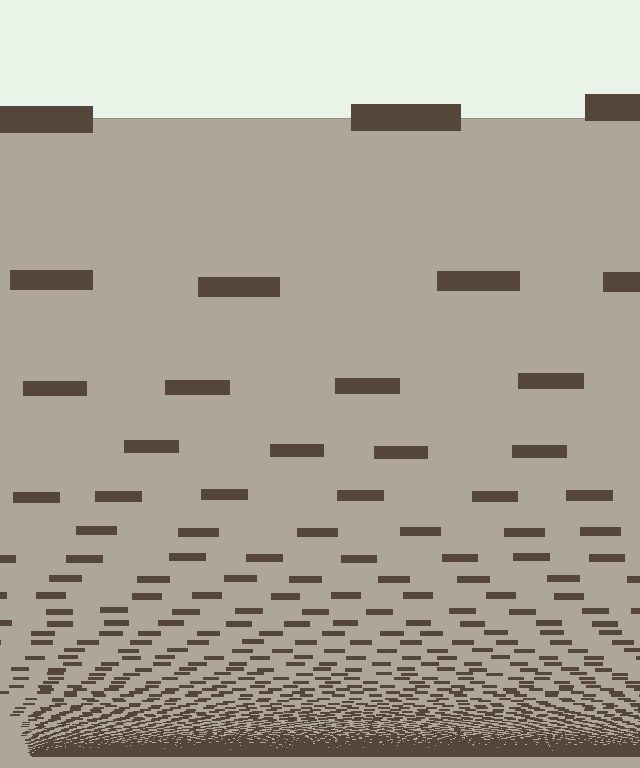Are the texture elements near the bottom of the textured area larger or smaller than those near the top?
Smaller. The gradient is inverted — elements near the bottom are smaller and denser.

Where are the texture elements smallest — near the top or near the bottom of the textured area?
Near the bottom.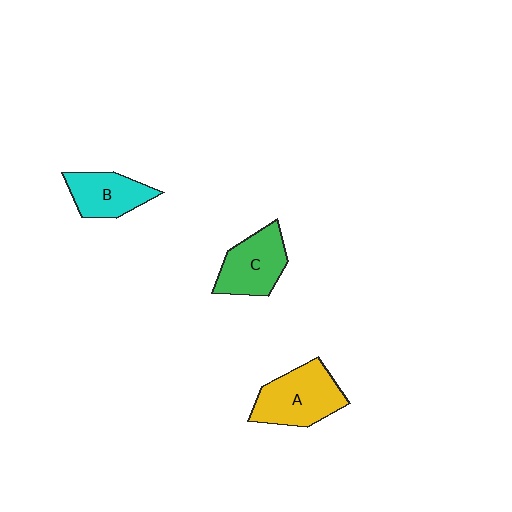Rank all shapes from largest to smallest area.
From largest to smallest: A (yellow), C (green), B (cyan).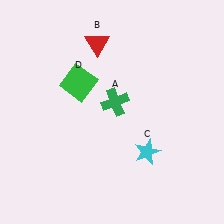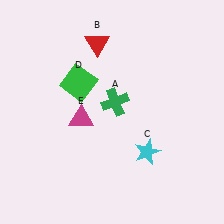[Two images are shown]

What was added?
A magenta triangle (E) was added in Image 2.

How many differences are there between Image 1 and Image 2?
There is 1 difference between the two images.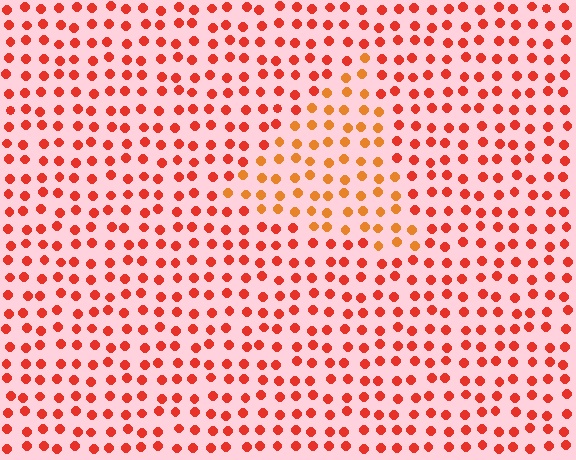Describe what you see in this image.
The image is filled with small red elements in a uniform arrangement. A triangle-shaped region is visible where the elements are tinted to a slightly different hue, forming a subtle color boundary.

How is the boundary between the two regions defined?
The boundary is defined purely by a slight shift in hue (about 26 degrees). Spacing, size, and orientation are identical on both sides.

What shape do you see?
I see a triangle.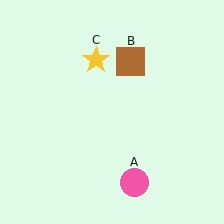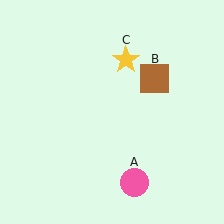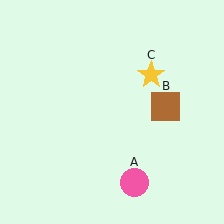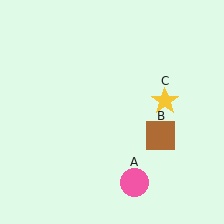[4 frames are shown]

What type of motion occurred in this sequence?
The brown square (object B), yellow star (object C) rotated clockwise around the center of the scene.